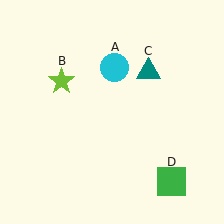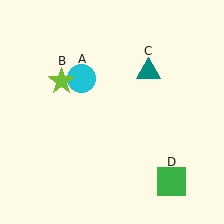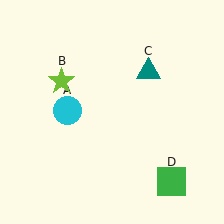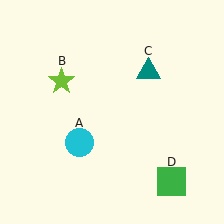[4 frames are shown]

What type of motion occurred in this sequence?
The cyan circle (object A) rotated counterclockwise around the center of the scene.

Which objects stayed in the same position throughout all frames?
Lime star (object B) and teal triangle (object C) and green square (object D) remained stationary.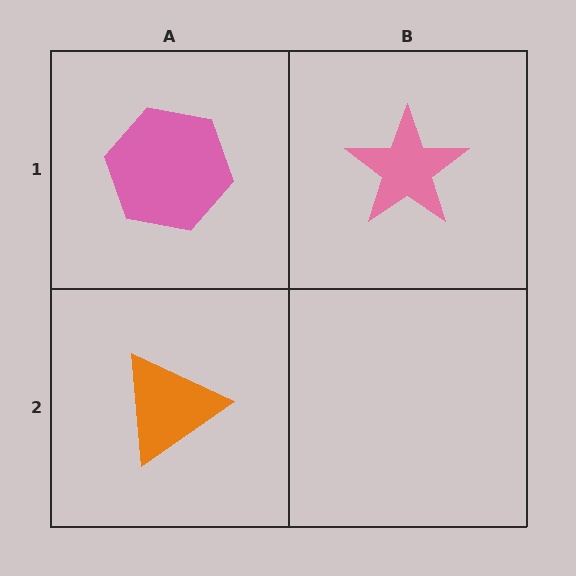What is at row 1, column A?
A pink hexagon.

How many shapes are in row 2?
1 shape.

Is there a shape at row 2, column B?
No, that cell is empty.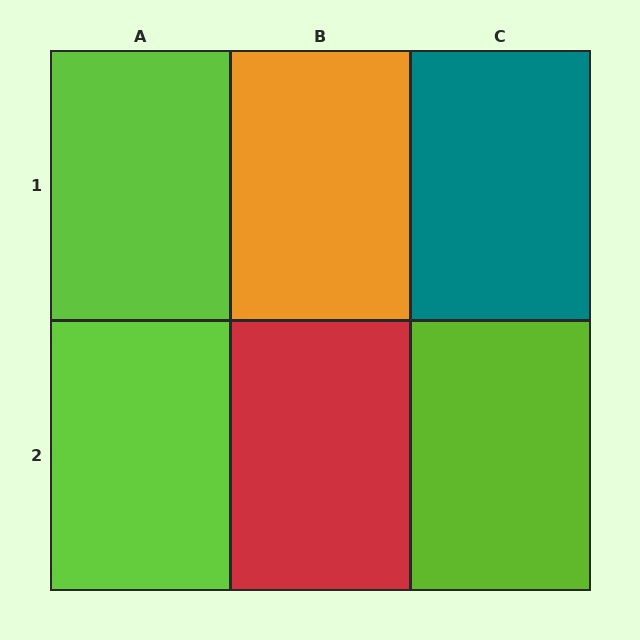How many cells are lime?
3 cells are lime.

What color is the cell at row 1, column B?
Orange.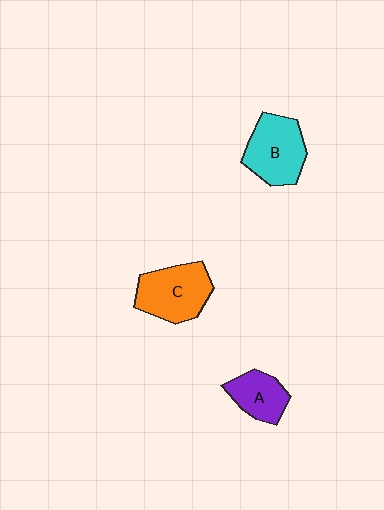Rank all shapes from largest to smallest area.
From largest to smallest: C (orange), B (cyan), A (purple).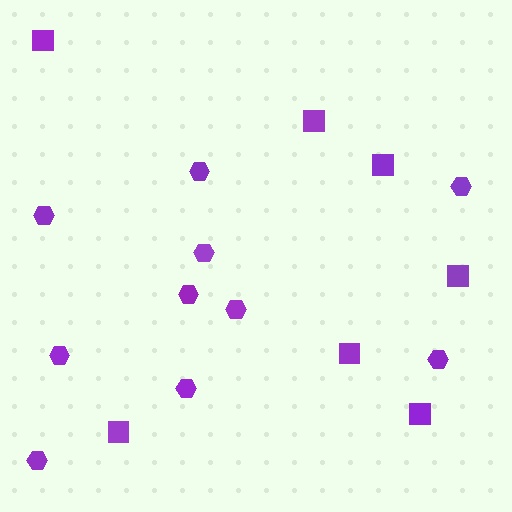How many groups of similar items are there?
There are 2 groups: one group of hexagons (10) and one group of squares (7).